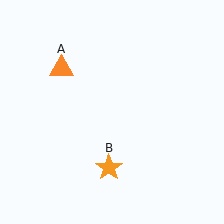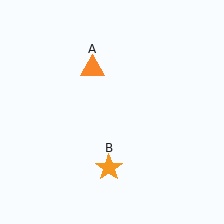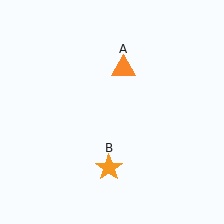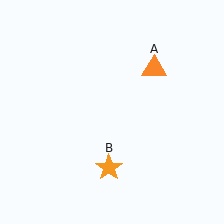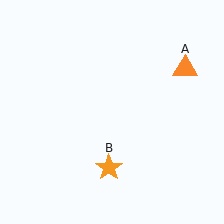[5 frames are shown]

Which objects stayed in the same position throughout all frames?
Orange star (object B) remained stationary.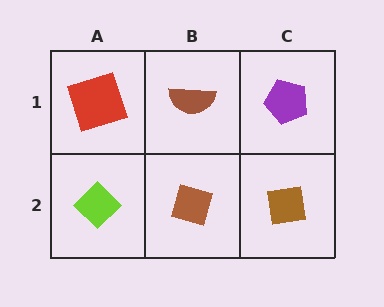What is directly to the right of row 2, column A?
A brown diamond.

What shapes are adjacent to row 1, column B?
A brown diamond (row 2, column B), a red square (row 1, column A), a purple pentagon (row 1, column C).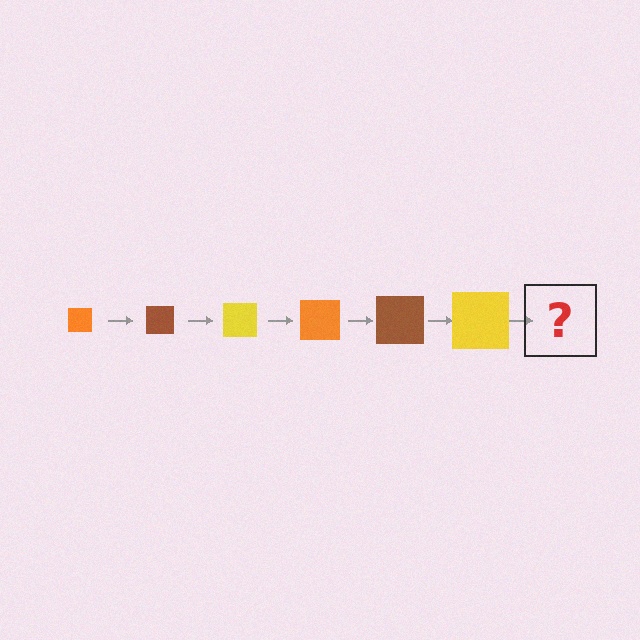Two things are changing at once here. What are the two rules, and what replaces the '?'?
The two rules are that the square grows larger each step and the color cycles through orange, brown, and yellow. The '?' should be an orange square, larger than the previous one.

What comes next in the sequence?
The next element should be an orange square, larger than the previous one.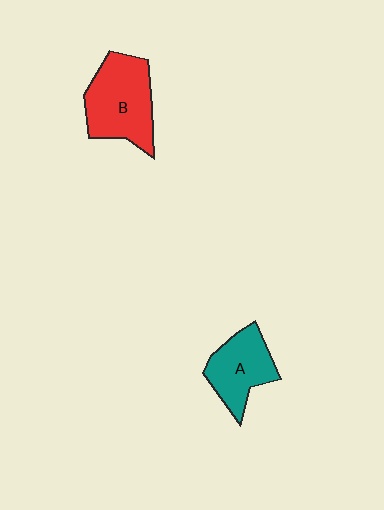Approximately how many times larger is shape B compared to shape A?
Approximately 1.4 times.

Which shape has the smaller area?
Shape A (teal).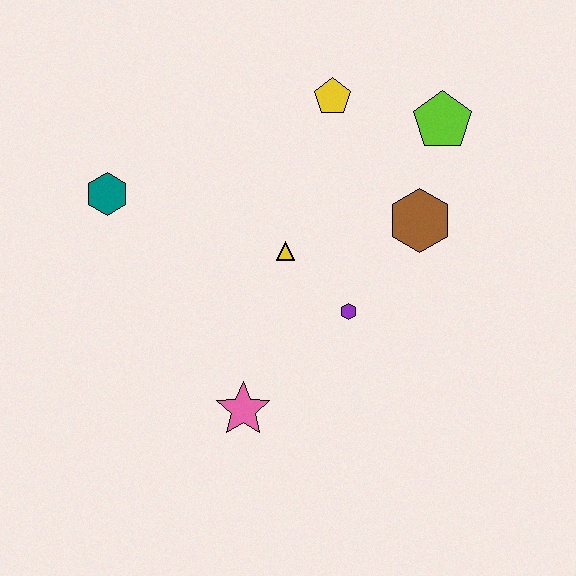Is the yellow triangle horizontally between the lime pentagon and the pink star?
Yes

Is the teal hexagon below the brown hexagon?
No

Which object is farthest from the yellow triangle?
The lime pentagon is farthest from the yellow triangle.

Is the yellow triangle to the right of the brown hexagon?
No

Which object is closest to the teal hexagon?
The yellow triangle is closest to the teal hexagon.